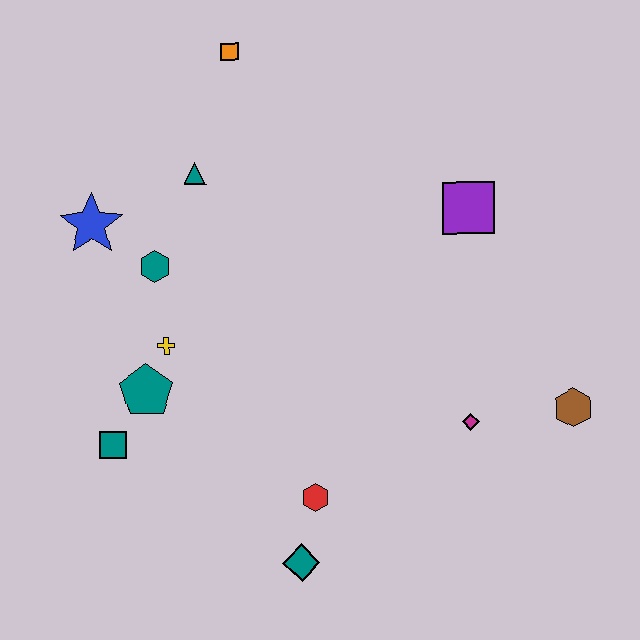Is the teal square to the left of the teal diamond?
Yes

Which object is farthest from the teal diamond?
The orange square is farthest from the teal diamond.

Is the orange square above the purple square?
Yes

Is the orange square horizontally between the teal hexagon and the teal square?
No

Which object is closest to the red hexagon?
The teal diamond is closest to the red hexagon.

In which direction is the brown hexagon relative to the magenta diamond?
The brown hexagon is to the right of the magenta diamond.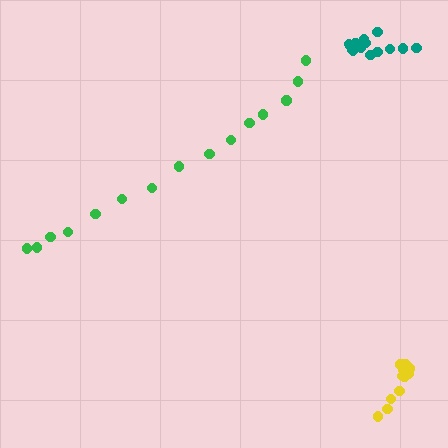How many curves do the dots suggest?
There are 3 distinct paths.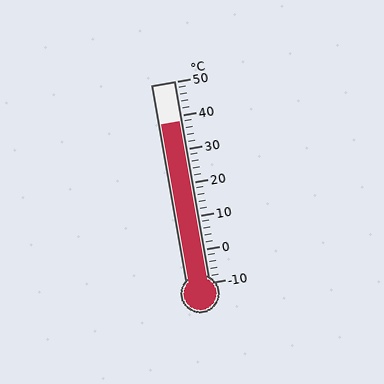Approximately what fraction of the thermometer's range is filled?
The thermometer is filled to approximately 80% of its range.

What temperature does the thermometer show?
The thermometer shows approximately 38°C.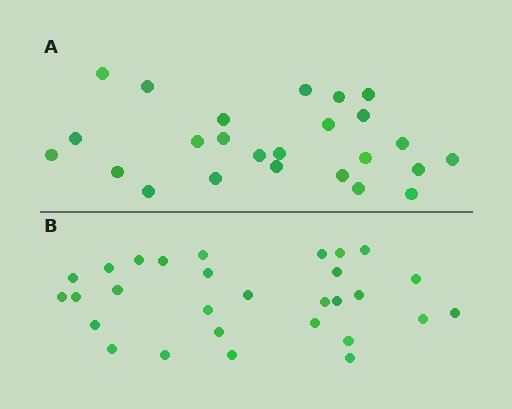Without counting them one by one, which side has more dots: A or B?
Region B (the bottom region) has more dots.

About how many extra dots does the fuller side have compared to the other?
Region B has about 4 more dots than region A.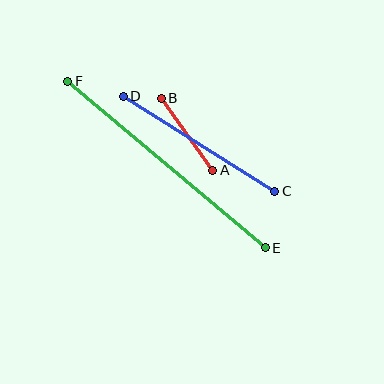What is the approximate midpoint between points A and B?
The midpoint is at approximately (187, 134) pixels.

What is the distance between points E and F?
The distance is approximately 258 pixels.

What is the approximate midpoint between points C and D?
The midpoint is at approximately (199, 144) pixels.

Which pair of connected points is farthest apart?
Points E and F are farthest apart.